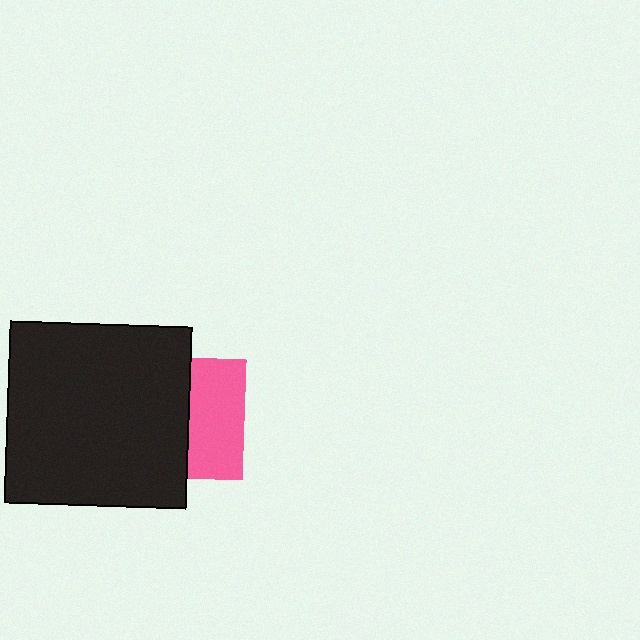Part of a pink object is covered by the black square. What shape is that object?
It is a square.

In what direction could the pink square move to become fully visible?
The pink square could move right. That would shift it out from behind the black square entirely.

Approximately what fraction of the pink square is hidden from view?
Roughly 55% of the pink square is hidden behind the black square.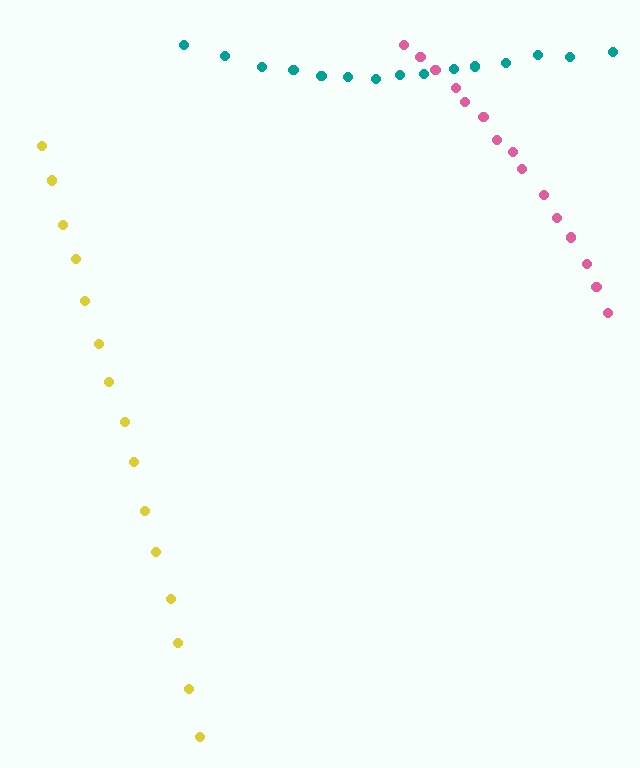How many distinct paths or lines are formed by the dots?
There are 3 distinct paths.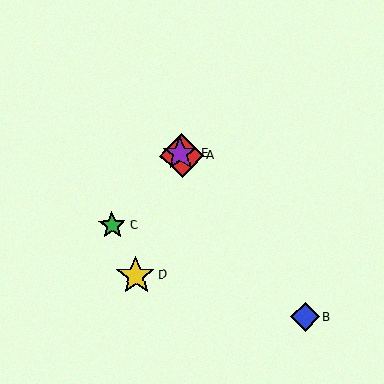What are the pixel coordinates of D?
Object D is at (136, 275).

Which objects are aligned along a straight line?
Objects A, B, E are aligned along a straight line.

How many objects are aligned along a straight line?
3 objects (A, B, E) are aligned along a straight line.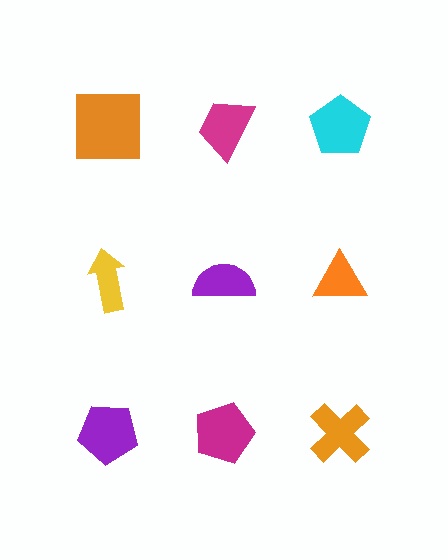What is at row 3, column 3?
An orange cross.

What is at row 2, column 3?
An orange triangle.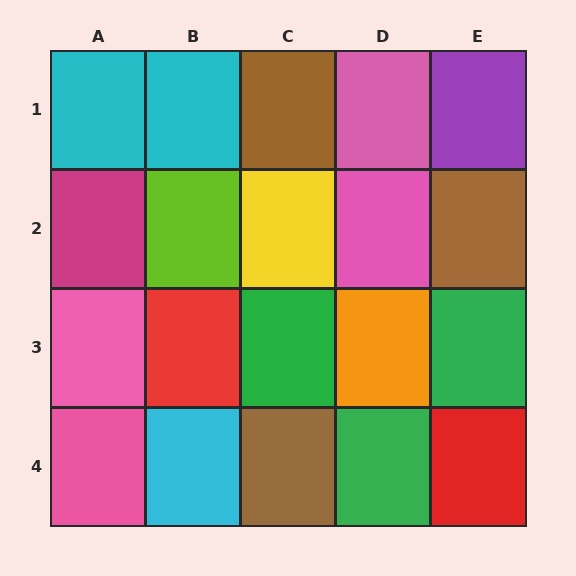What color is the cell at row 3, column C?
Green.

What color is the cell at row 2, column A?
Magenta.